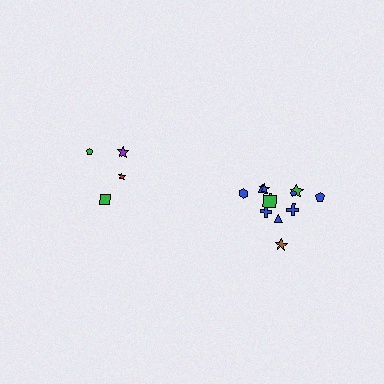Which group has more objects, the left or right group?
The right group.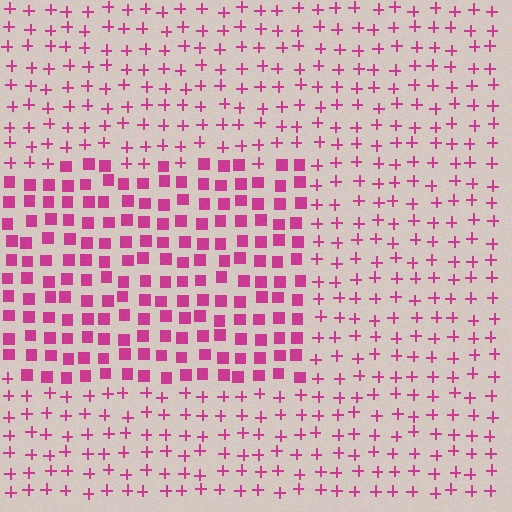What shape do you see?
I see a rectangle.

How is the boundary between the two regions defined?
The boundary is defined by a change in element shape: squares inside vs. plus signs outside. All elements share the same color and spacing.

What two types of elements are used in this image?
The image uses squares inside the rectangle region and plus signs outside it.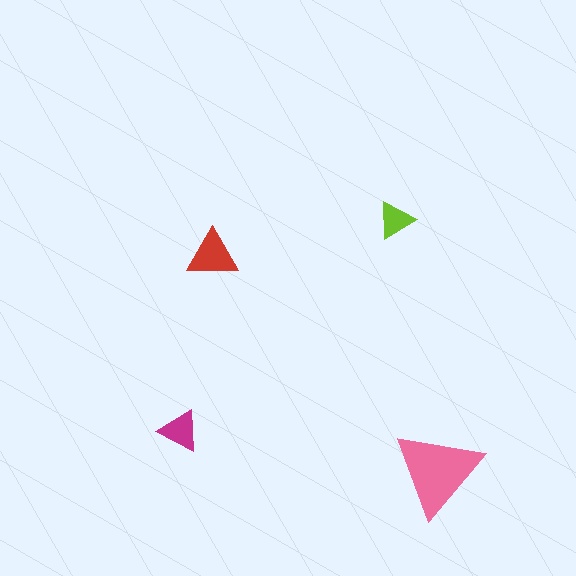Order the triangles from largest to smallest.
the pink one, the red one, the magenta one, the lime one.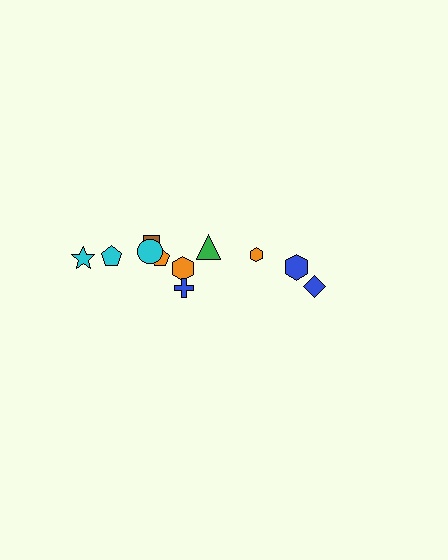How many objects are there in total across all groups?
There are 11 objects.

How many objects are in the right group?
There are 4 objects.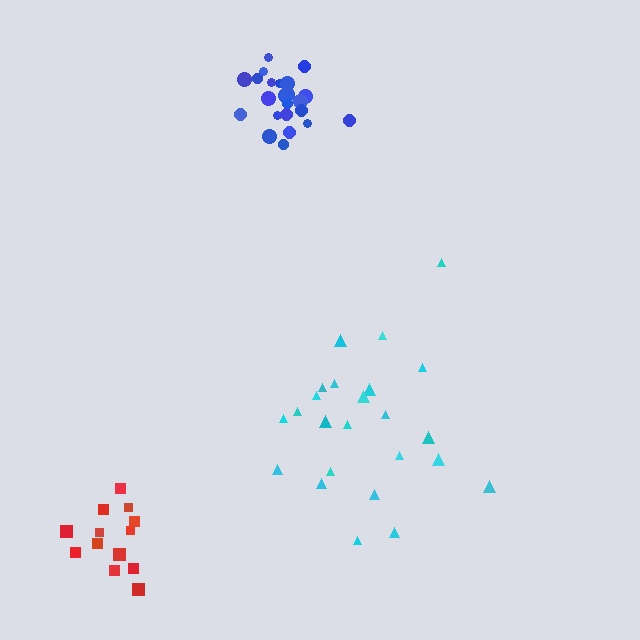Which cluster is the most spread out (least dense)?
Cyan.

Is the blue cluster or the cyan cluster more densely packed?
Blue.